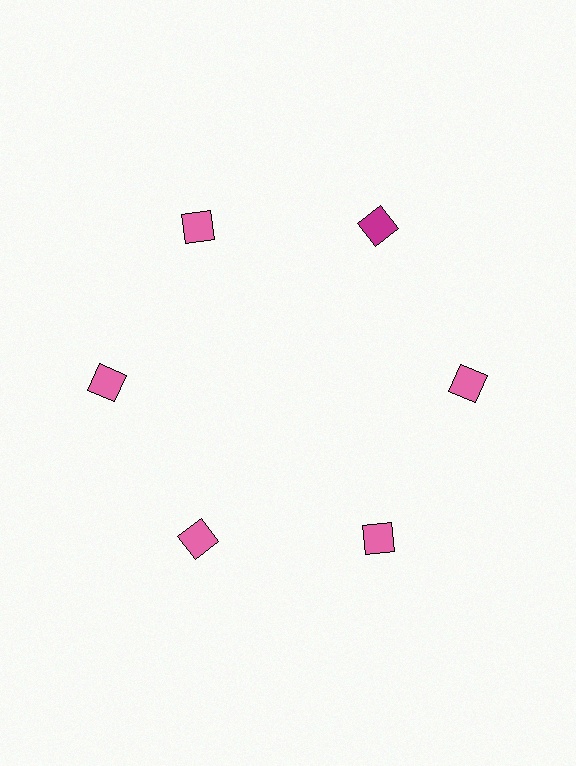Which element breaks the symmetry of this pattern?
The magenta square at roughly the 1 o'clock position breaks the symmetry. All other shapes are pink squares.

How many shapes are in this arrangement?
There are 6 shapes arranged in a ring pattern.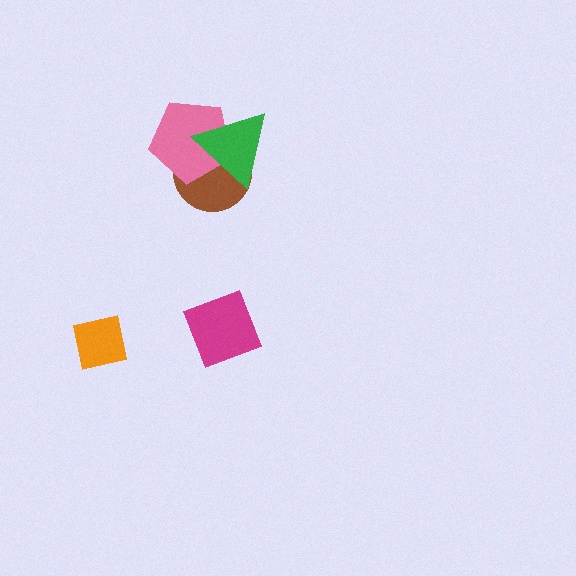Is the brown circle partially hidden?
Yes, it is partially covered by another shape.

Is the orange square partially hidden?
No, no other shape covers it.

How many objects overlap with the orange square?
0 objects overlap with the orange square.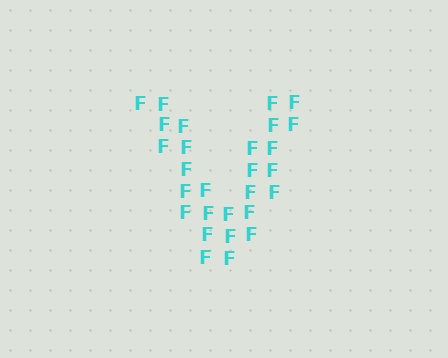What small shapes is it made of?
It is made of small letter F's.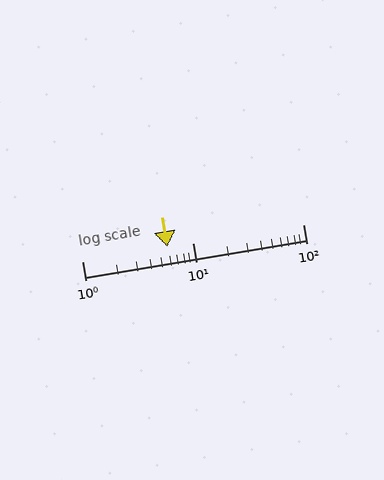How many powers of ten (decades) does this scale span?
The scale spans 2 decades, from 1 to 100.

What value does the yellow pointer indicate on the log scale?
The pointer indicates approximately 5.9.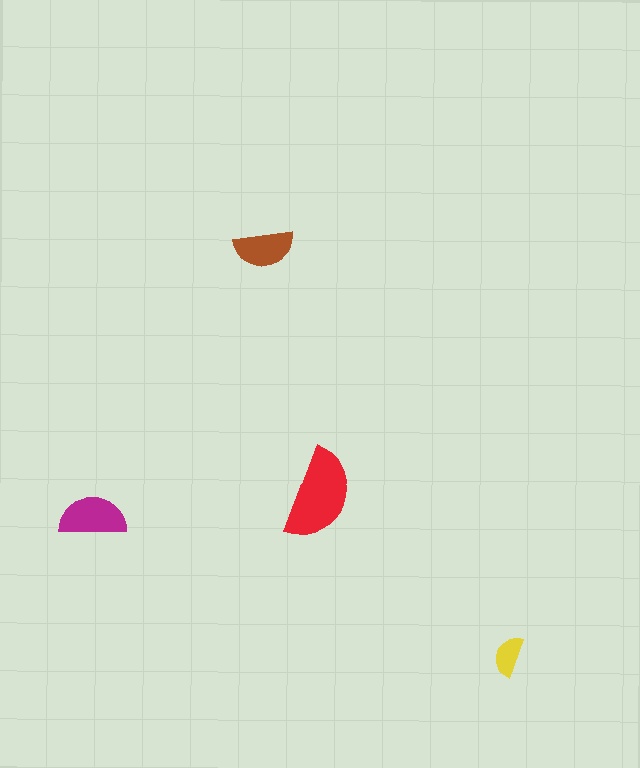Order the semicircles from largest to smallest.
the red one, the magenta one, the brown one, the yellow one.